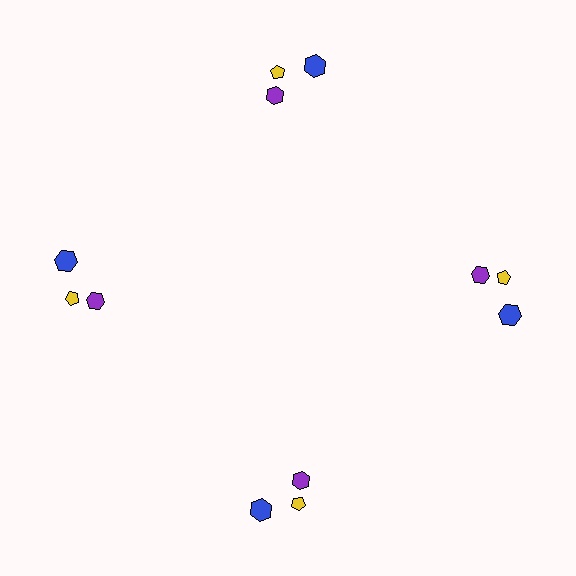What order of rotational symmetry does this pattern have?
This pattern has 4-fold rotational symmetry.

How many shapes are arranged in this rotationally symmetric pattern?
There are 12 shapes, arranged in 4 groups of 3.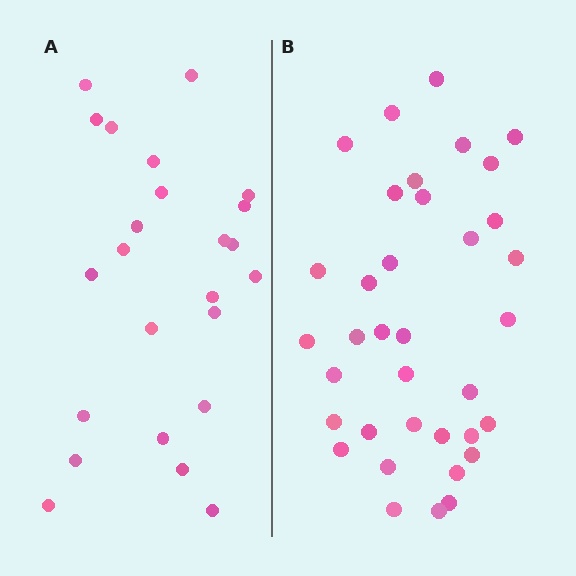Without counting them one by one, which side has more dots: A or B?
Region B (the right region) has more dots.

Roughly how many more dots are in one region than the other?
Region B has roughly 12 or so more dots than region A.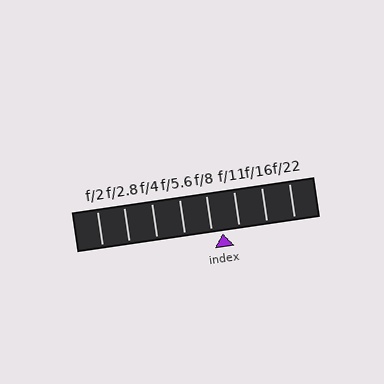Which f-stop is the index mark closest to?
The index mark is closest to f/8.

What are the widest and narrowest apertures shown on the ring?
The widest aperture shown is f/2 and the narrowest is f/22.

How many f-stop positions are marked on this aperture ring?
There are 8 f-stop positions marked.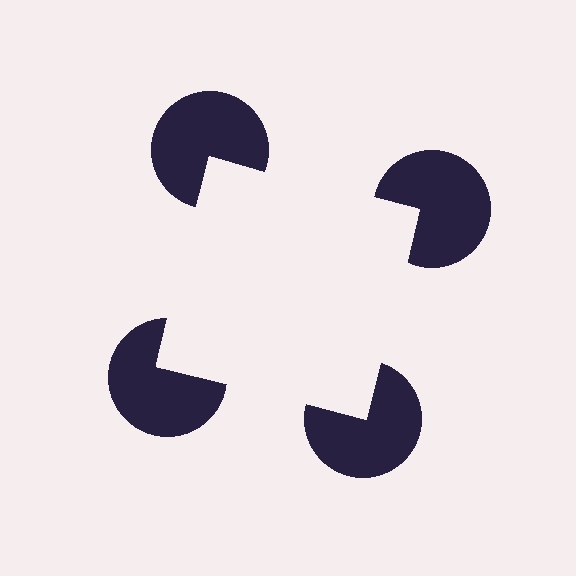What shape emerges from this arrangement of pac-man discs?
An illusory square — its edges are inferred from the aligned wedge cuts in the pac-man discs, not physically drawn.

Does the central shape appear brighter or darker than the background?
It typically appears slightly brighter than the background, even though no actual brightness change is drawn.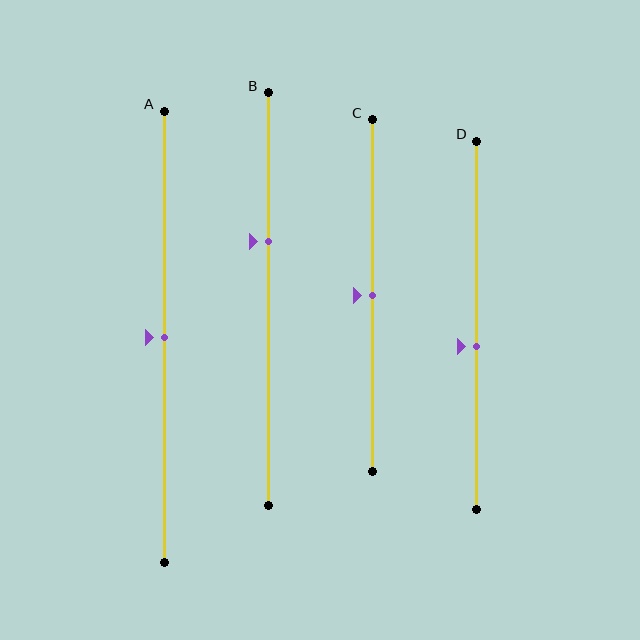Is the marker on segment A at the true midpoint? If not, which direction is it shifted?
Yes, the marker on segment A is at the true midpoint.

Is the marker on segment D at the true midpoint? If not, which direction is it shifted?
No, the marker on segment D is shifted downward by about 6% of the segment length.